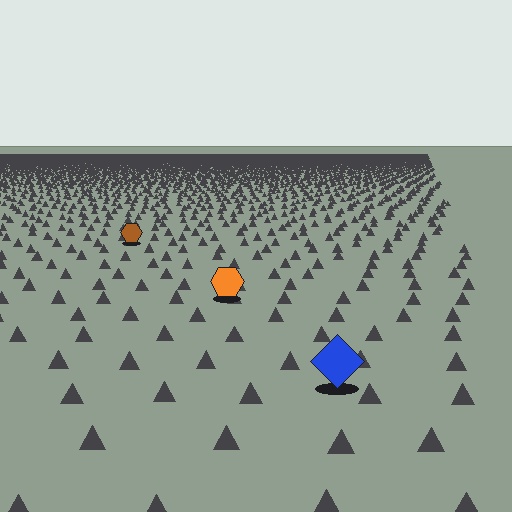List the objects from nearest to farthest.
From nearest to farthest: the blue diamond, the orange hexagon, the brown hexagon.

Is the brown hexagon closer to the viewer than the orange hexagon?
No. The orange hexagon is closer — you can tell from the texture gradient: the ground texture is coarser near it.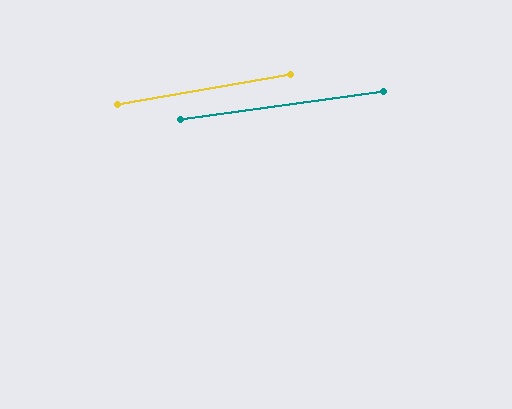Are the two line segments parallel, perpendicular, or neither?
Parallel — their directions differ by only 1.9°.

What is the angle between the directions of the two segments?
Approximately 2 degrees.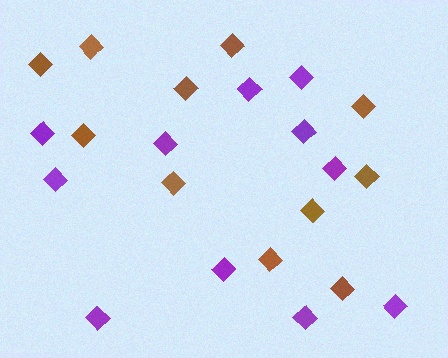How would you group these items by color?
There are 2 groups: one group of brown diamonds (11) and one group of purple diamonds (11).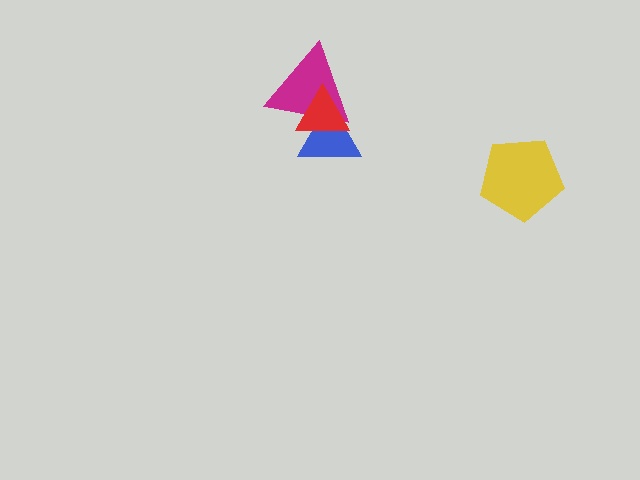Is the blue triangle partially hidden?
Yes, it is partially covered by another shape.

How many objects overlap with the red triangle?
2 objects overlap with the red triangle.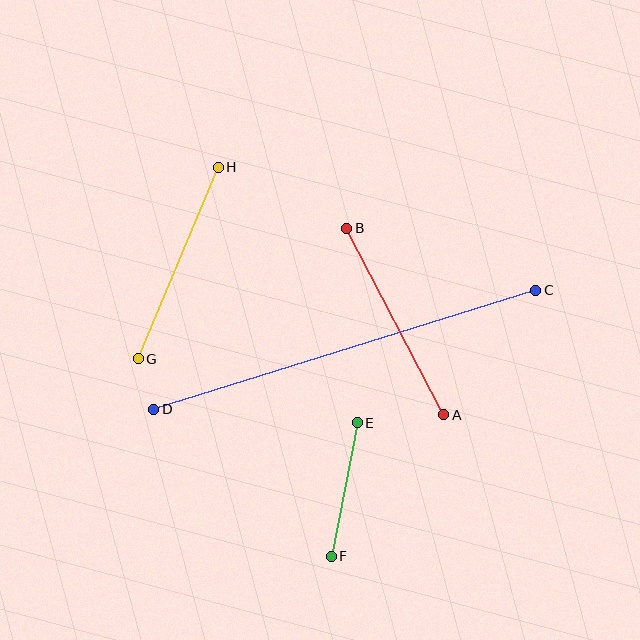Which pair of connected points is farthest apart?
Points C and D are farthest apart.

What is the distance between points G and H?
The distance is approximately 208 pixels.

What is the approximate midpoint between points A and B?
The midpoint is at approximately (395, 321) pixels.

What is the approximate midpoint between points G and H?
The midpoint is at approximately (178, 263) pixels.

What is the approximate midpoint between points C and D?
The midpoint is at approximately (345, 350) pixels.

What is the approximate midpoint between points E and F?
The midpoint is at approximately (344, 490) pixels.